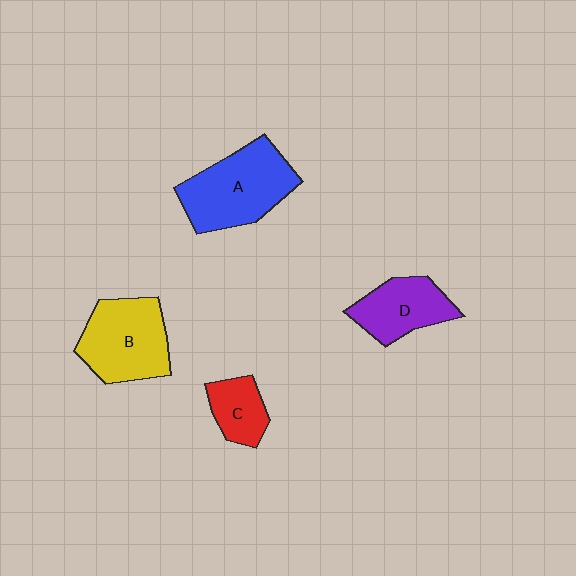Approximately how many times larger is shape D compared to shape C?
Approximately 1.5 times.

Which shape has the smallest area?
Shape C (red).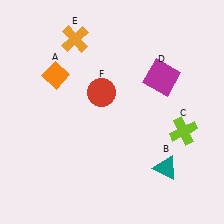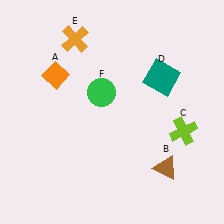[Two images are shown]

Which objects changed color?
B changed from teal to brown. D changed from magenta to teal. F changed from red to green.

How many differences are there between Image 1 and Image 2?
There are 3 differences between the two images.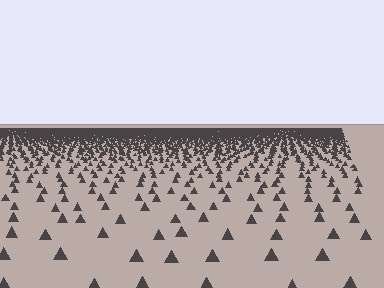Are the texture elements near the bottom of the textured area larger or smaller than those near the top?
Larger. Near the bottom, elements are closer to the viewer and appear at a bigger on-screen size.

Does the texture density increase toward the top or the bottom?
Density increases toward the top.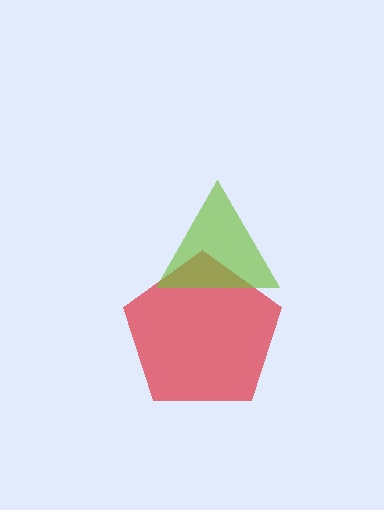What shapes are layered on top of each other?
The layered shapes are: a red pentagon, a lime triangle.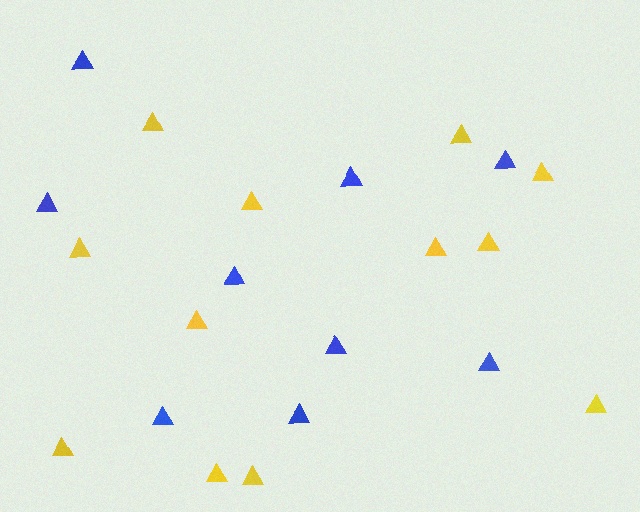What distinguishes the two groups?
There are 2 groups: one group of blue triangles (9) and one group of yellow triangles (12).